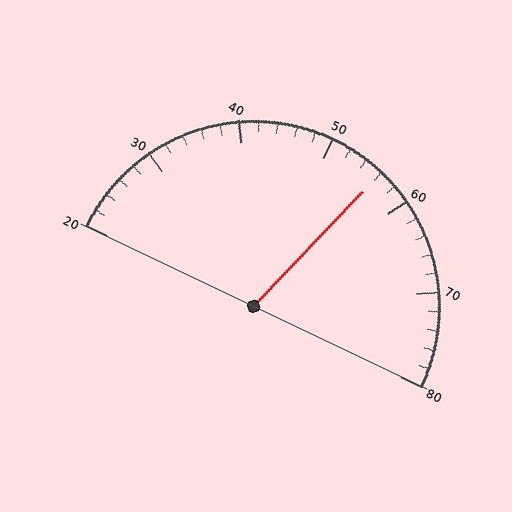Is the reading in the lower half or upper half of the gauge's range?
The reading is in the upper half of the range (20 to 80).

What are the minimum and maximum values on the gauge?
The gauge ranges from 20 to 80.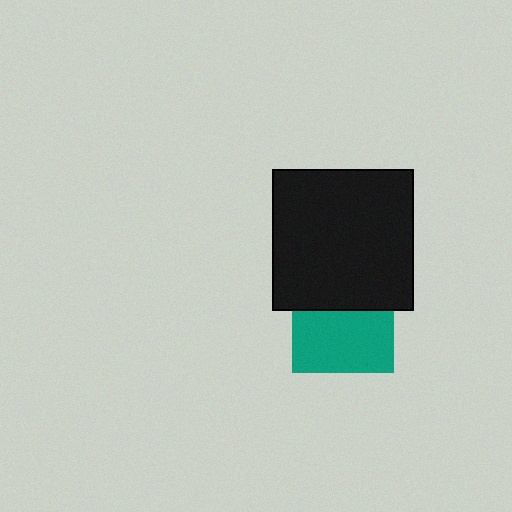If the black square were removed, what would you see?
You would see the complete teal square.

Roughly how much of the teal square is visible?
About half of it is visible (roughly 61%).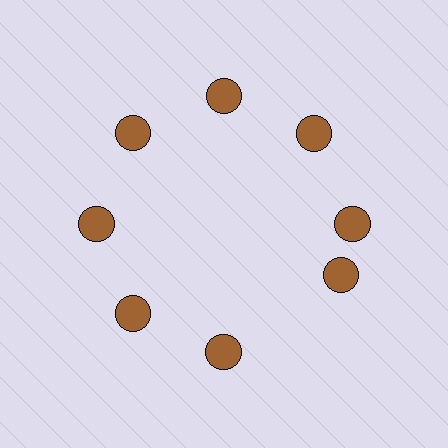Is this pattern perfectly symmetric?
No. The 8 brown circles are arranged in a ring, but one element near the 4 o'clock position is rotated out of alignment along the ring, breaking the 8-fold rotational symmetry.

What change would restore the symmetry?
The symmetry would be restored by rotating it back into even spacing with its neighbors so that all 8 circles sit at equal angles and equal distance from the center.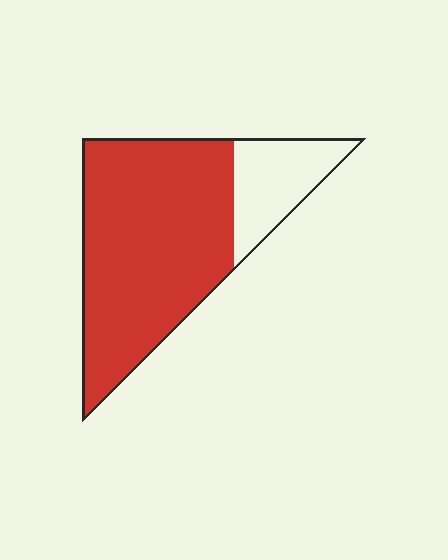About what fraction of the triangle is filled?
About four fifths (4/5).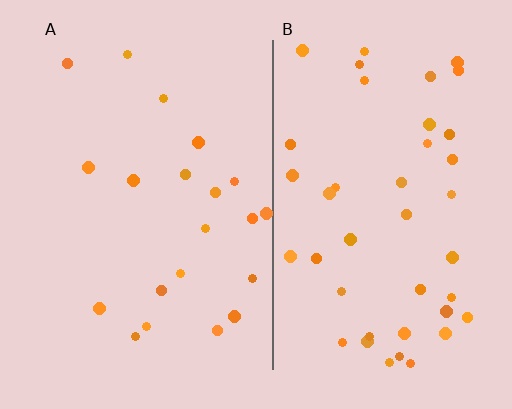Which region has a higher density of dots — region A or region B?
B (the right).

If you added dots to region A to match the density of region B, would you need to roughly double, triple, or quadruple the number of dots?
Approximately double.